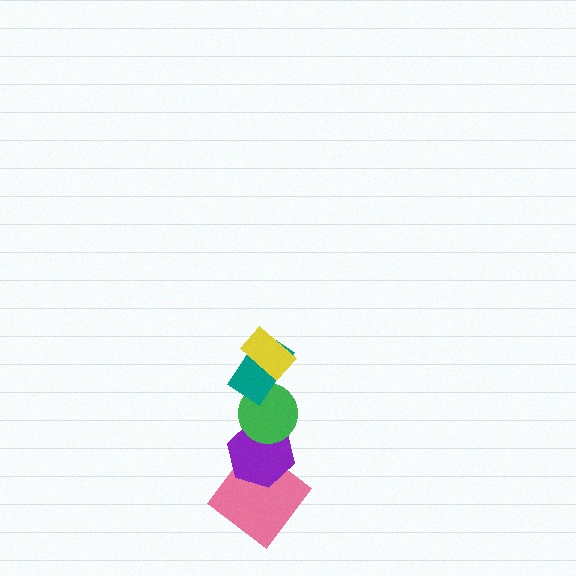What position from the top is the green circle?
The green circle is 3rd from the top.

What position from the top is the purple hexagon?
The purple hexagon is 4th from the top.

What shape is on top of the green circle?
The teal rectangle is on top of the green circle.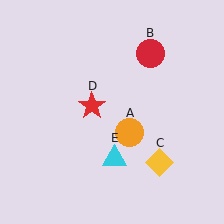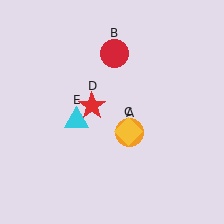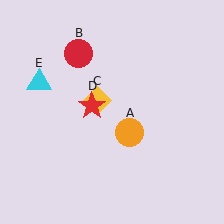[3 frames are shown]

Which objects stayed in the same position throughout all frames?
Orange circle (object A) and red star (object D) remained stationary.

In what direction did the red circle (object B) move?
The red circle (object B) moved left.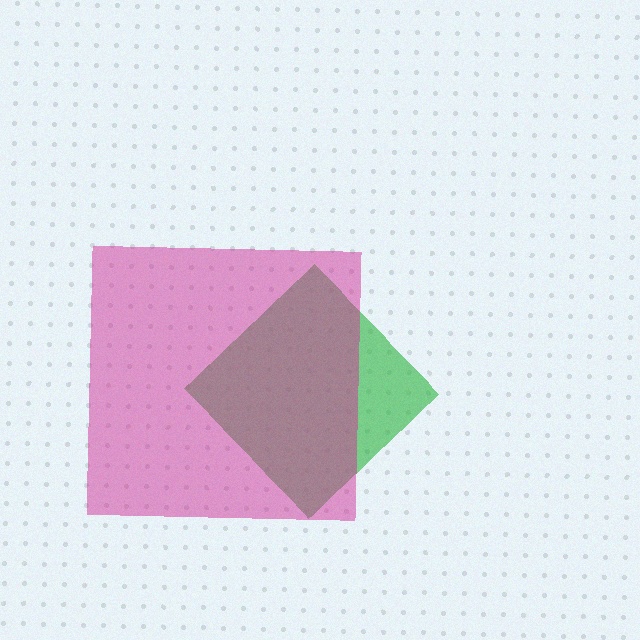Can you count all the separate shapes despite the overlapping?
Yes, there are 2 separate shapes.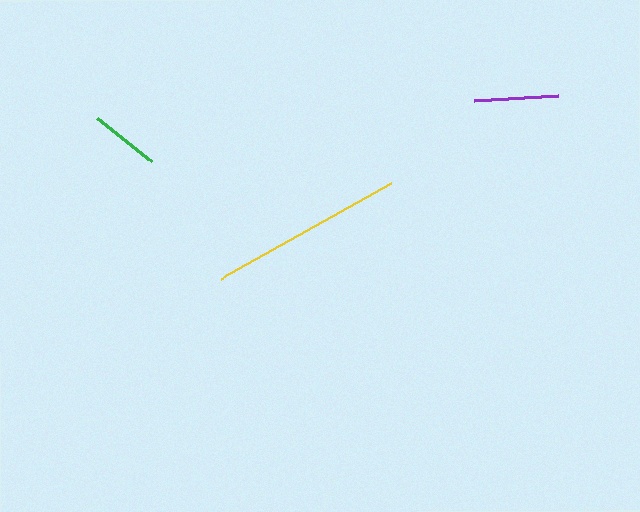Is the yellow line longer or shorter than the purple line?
The yellow line is longer than the purple line.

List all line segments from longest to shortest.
From longest to shortest: yellow, purple, green.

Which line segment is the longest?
The yellow line is the longest at approximately 195 pixels.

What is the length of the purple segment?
The purple segment is approximately 84 pixels long.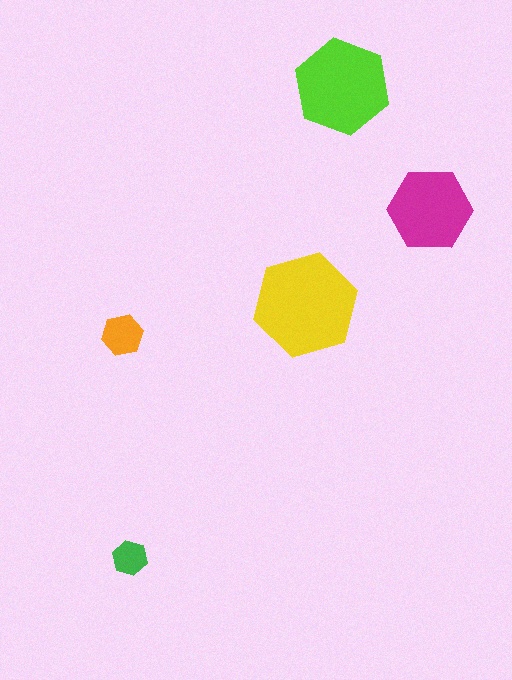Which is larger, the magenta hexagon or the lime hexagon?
The lime one.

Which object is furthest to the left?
The orange hexagon is leftmost.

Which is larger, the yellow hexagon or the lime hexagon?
The yellow one.